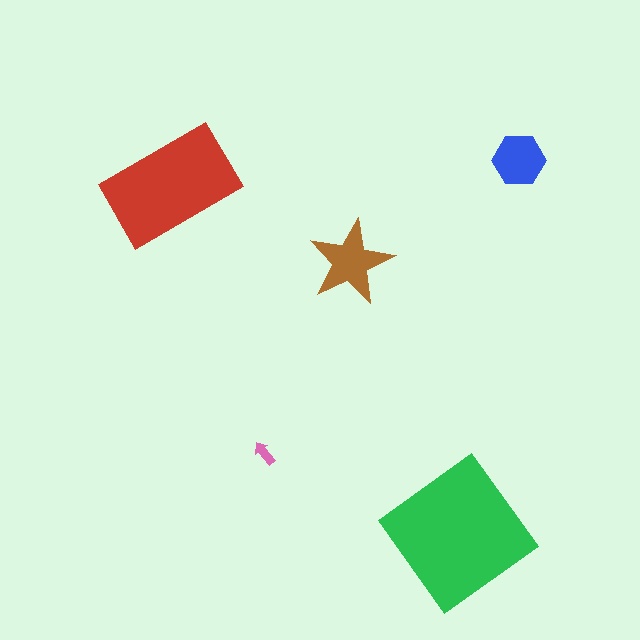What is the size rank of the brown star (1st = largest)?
3rd.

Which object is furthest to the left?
The red rectangle is leftmost.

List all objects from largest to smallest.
The green diamond, the red rectangle, the brown star, the blue hexagon, the pink arrow.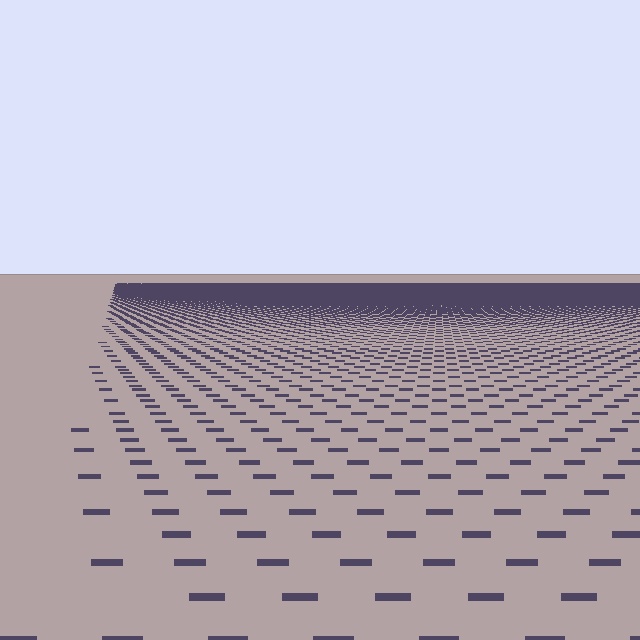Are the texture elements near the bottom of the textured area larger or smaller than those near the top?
Larger. Near the bottom, elements are closer to the viewer and appear at a bigger on-screen size.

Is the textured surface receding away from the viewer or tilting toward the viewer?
The surface is receding away from the viewer. Texture elements get smaller and denser toward the top.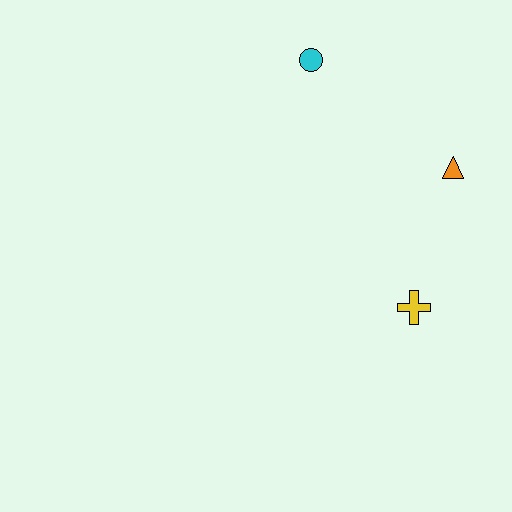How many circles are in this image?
There is 1 circle.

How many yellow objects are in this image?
There is 1 yellow object.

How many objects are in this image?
There are 3 objects.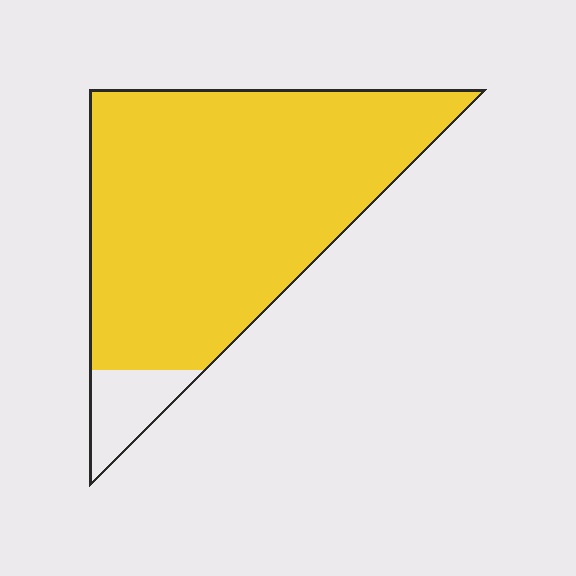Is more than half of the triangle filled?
Yes.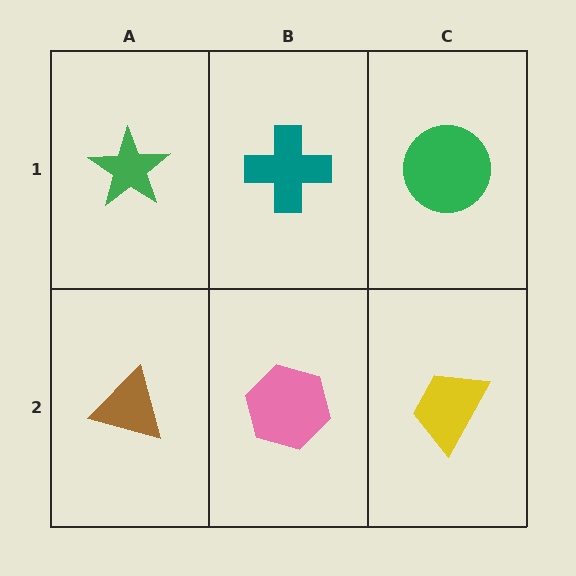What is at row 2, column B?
A pink hexagon.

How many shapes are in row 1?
3 shapes.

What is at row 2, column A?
A brown triangle.